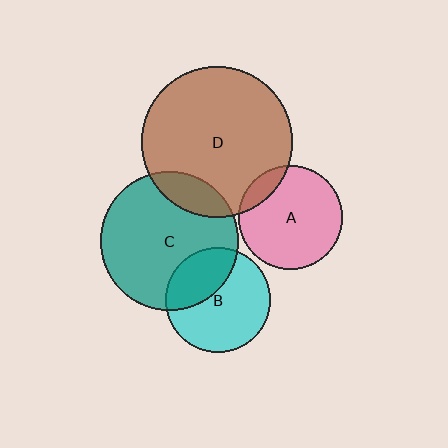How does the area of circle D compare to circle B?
Approximately 2.1 times.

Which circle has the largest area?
Circle D (brown).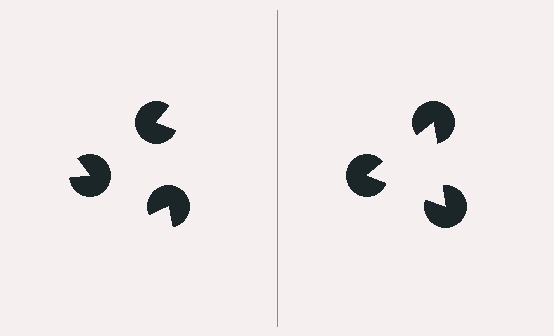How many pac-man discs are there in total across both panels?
6 — 3 on each side.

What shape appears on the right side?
An illusory triangle.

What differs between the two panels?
The pac-man discs are positioned identically on both sides; only the wedge orientations differ. On the right they align to a triangle; on the left they are misaligned.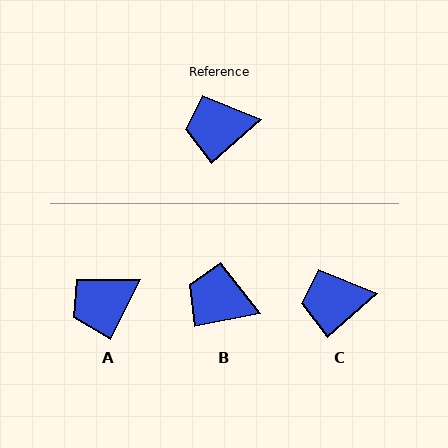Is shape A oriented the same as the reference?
No, it is off by about 22 degrees.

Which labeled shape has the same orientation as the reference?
C.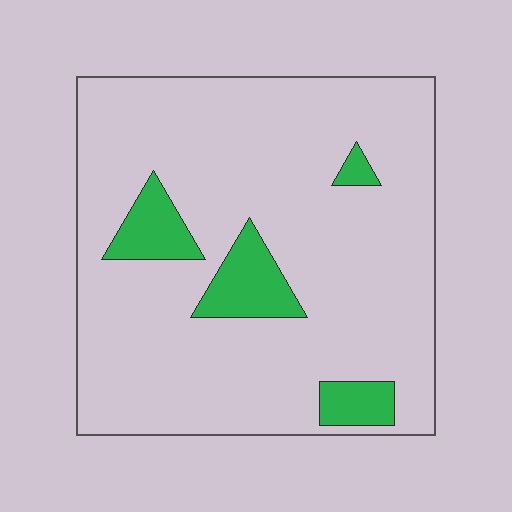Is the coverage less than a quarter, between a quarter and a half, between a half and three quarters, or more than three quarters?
Less than a quarter.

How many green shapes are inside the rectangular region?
4.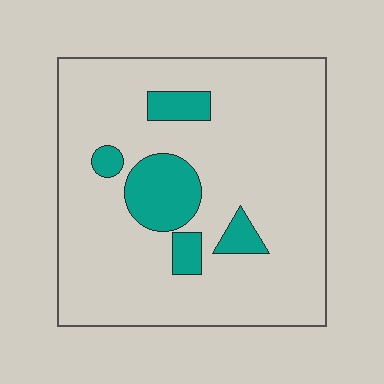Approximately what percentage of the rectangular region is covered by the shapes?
Approximately 15%.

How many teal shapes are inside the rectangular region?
5.